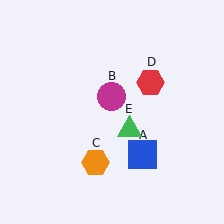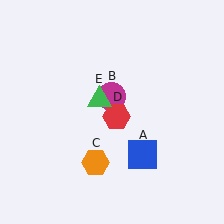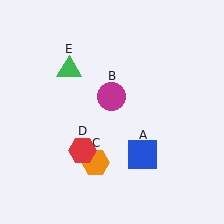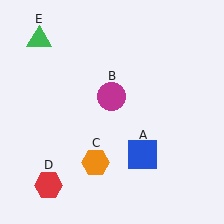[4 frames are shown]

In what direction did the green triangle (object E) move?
The green triangle (object E) moved up and to the left.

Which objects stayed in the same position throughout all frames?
Blue square (object A) and magenta circle (object B) and orange hexagon (object C) remained stationary.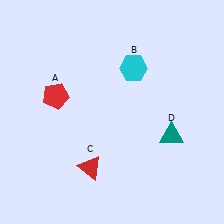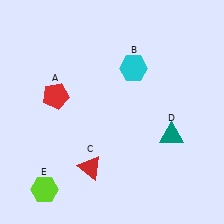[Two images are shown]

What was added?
A lime hexagon (E) was added in Image 2.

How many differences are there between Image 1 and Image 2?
There is 1 difference between the two images.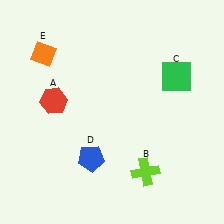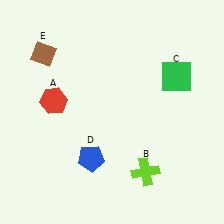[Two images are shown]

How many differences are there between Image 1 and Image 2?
There is 1 difference between the two images.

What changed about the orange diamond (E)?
In Image 1, E is orange. In Image 2, it changed to brown.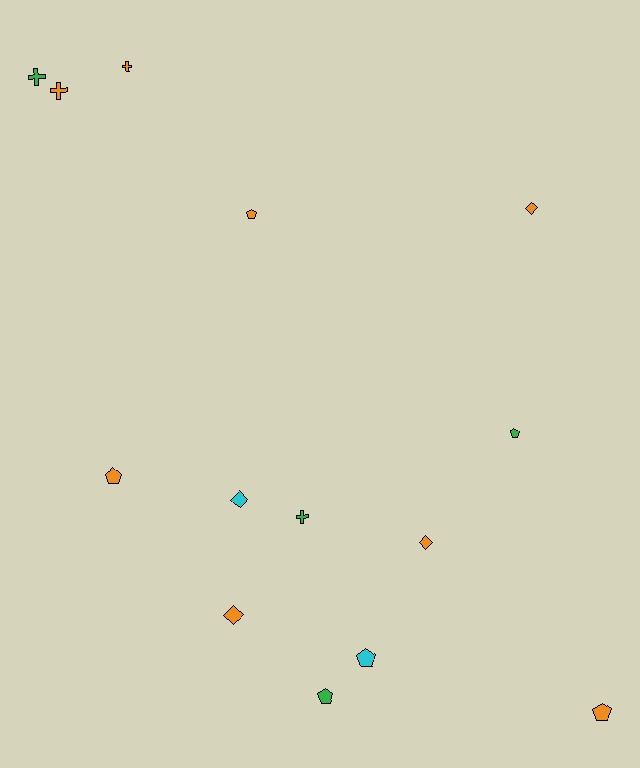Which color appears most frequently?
Orange, with 8 objects.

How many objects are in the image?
There are 14 objects.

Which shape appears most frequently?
Pentagon, with 6 objects.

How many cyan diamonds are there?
There is 1 cyan diamond.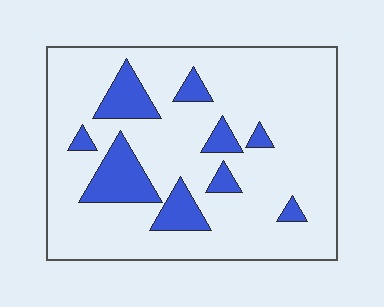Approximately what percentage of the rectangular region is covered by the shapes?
Approximately 15%.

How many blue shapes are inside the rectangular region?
9.